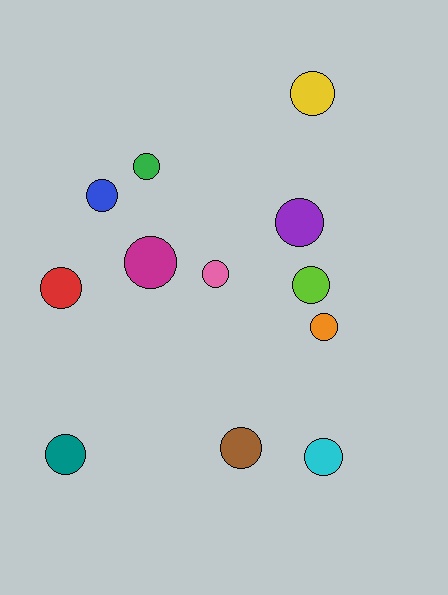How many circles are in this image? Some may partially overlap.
There are 12 circles.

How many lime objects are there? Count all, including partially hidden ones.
There is 1 lime object.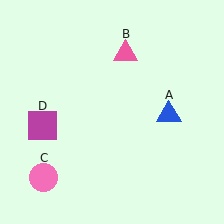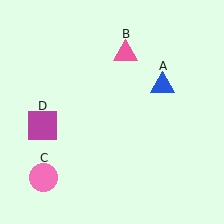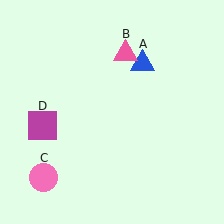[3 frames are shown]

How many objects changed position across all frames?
1 object changed position: blue triangle (object A).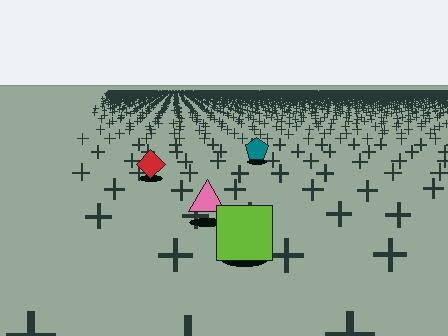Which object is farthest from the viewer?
The teal pentagon is farthest from the viewer. It appears smaller and the ground texture around it is denser.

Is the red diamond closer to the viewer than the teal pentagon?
Yes. The red diamond is closer — you can tell from the texture gradient: the ground texture is coarser near it.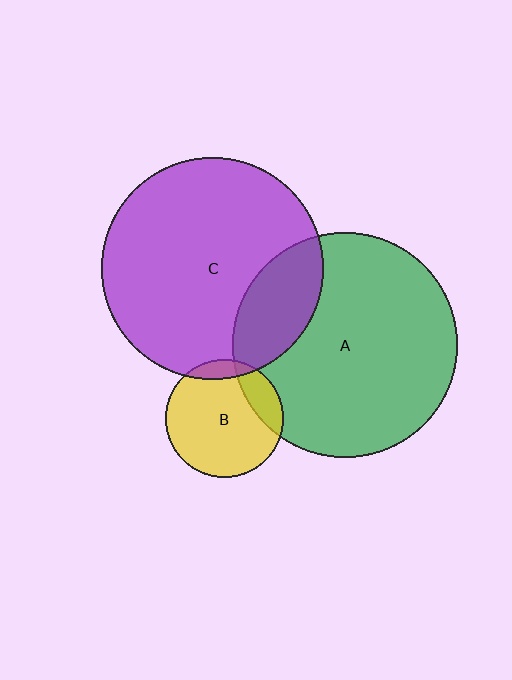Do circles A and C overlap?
Yes.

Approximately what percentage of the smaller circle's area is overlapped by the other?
Approximately 20%.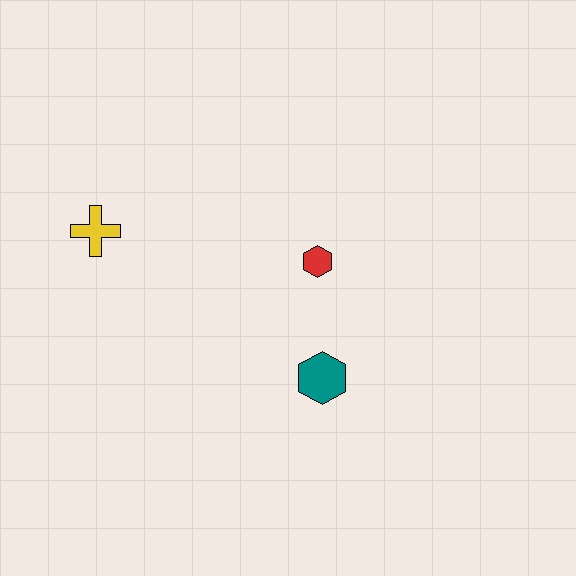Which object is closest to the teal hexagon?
The red hexagon is closest to the teal hexagon.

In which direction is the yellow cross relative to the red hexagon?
The yellow cross is to the left of the red hexagon.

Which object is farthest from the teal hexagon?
The yellow cross is farthest from the teal hexagon.